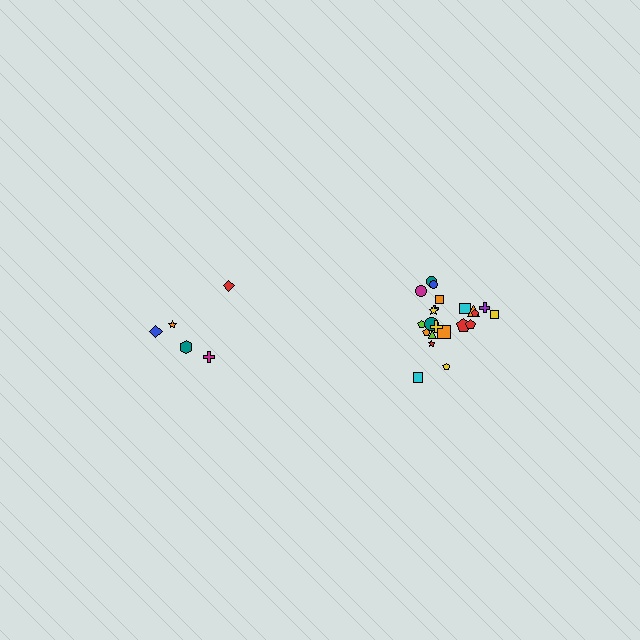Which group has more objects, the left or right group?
The right group.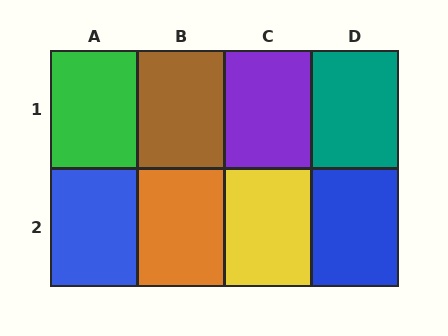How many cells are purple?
1 cell is purple.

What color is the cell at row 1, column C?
Purple.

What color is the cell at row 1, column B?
Brown.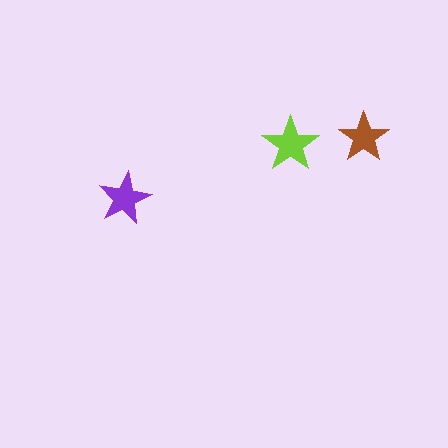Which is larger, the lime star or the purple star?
The lime one.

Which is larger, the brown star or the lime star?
The lime one.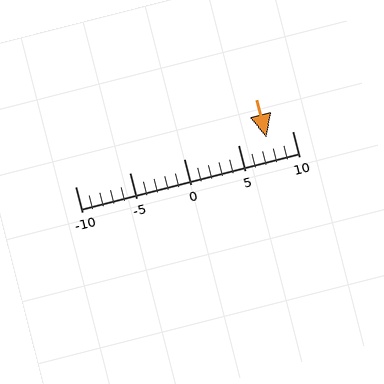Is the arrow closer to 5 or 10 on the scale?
The arrow is closer to 10.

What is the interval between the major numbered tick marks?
The major tick marks are spaced 5 units apart.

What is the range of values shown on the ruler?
The ruler shows values from -10 to 10.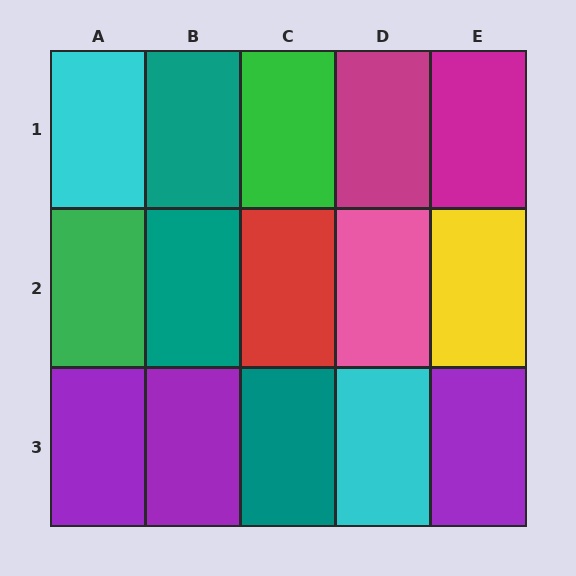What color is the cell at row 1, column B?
Teal.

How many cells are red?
1 cell is red.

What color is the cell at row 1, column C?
Green.